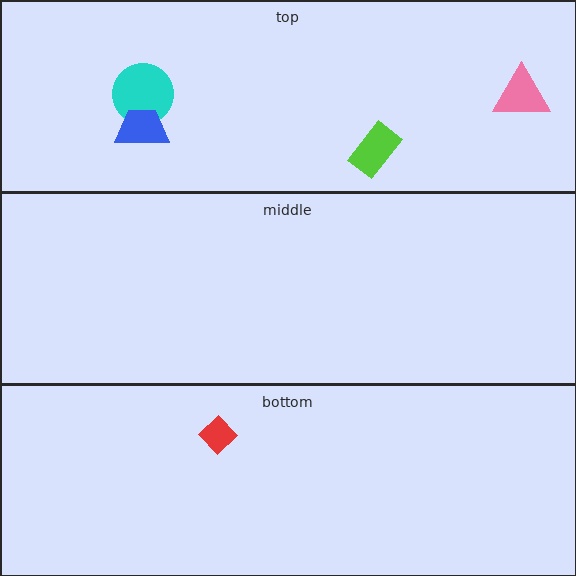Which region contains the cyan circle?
The top region.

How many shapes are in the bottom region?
1.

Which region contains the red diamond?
The bottom region.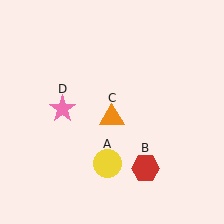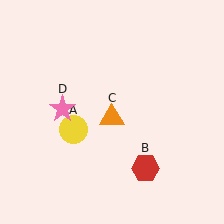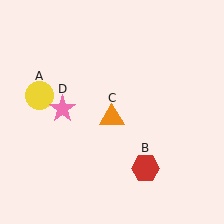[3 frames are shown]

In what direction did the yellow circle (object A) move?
The yellow circle (object A) moved up and to the left.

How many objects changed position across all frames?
1 object changed position: yellow circle (object A).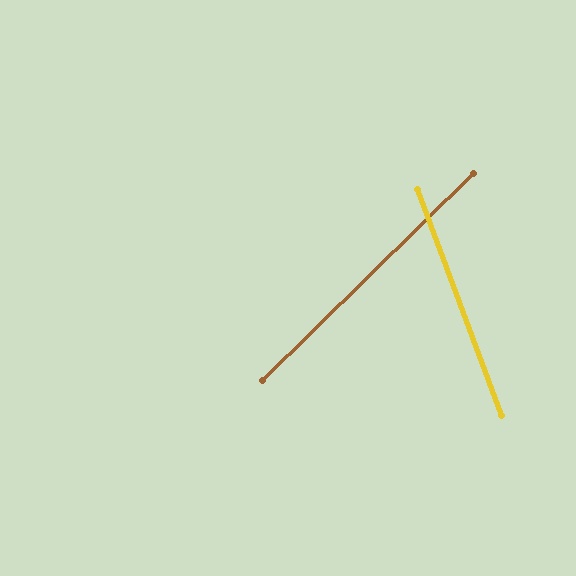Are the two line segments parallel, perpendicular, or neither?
Neither parallel nor perpendicular — they differ by about 66°.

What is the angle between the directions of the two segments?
Approximately 66 degrees.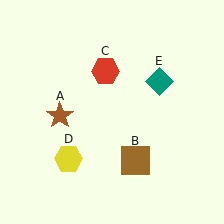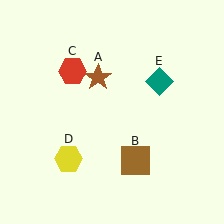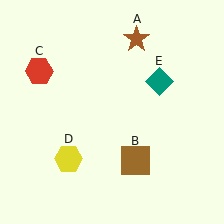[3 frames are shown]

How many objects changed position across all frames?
2 objects changed position: brown star (object A), red hexagon (object C).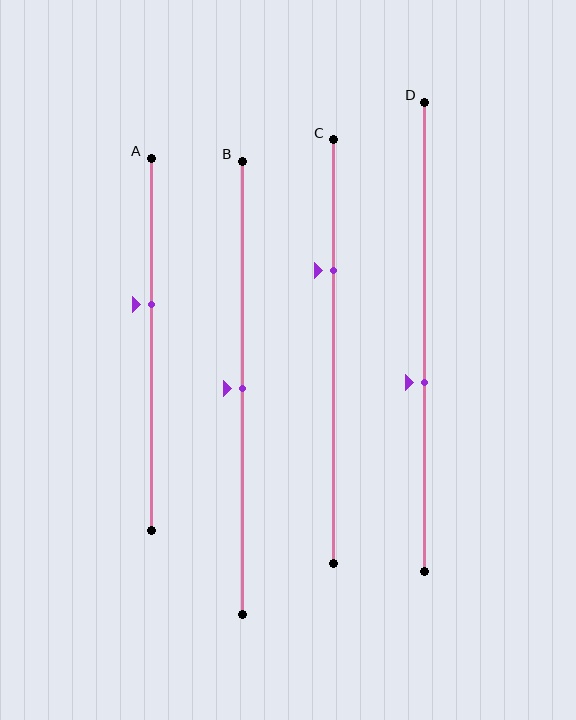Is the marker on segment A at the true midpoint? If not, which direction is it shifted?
No, the marker on segment A is shifted upward by about 11% of the segment length.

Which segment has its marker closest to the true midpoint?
Segment B has its marker closest to the true midpoint.